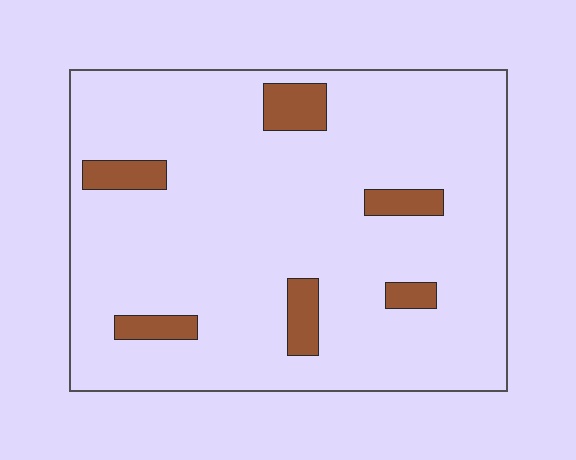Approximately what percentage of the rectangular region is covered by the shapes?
Approximately 10%.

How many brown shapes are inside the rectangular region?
6.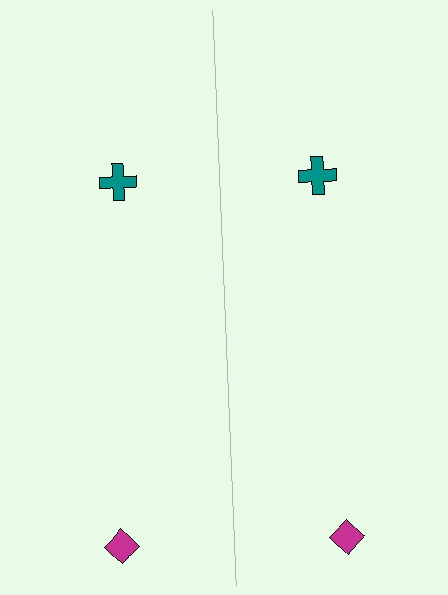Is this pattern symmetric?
Yes, this pattern has bilateral (reflection) symmetry.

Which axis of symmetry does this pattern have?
The pattern has a vertical axis of symmetry running through the center of the image.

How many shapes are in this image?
There are 4 shapes in this image.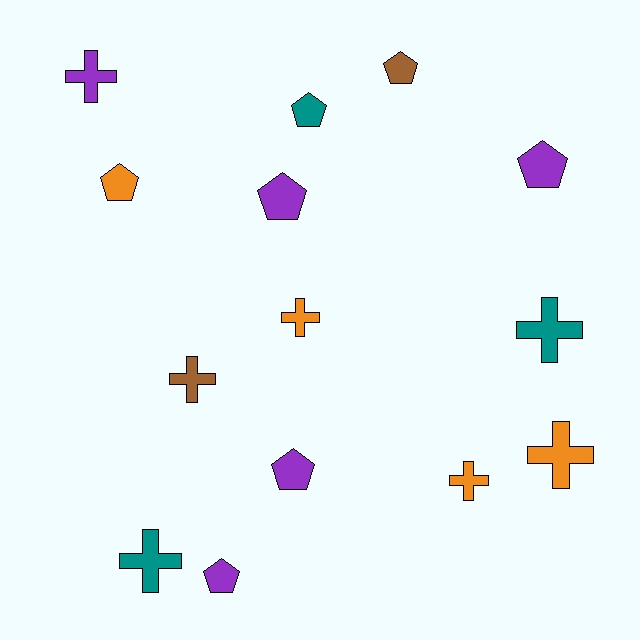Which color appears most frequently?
Purple, with 5 objects.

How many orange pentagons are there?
There is 1 orange pentagon.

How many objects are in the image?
There are 14 objects.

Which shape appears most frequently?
Pentagon, with 7 objects.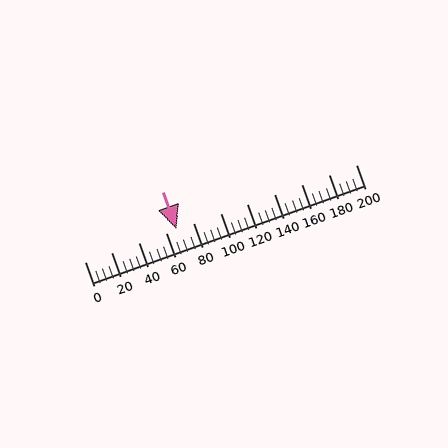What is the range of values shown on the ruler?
The ruler shows values from 0 to 200.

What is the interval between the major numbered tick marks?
The major tick marks are spaced 20 units apart.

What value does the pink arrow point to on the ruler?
The pink arrow points to approximately 68.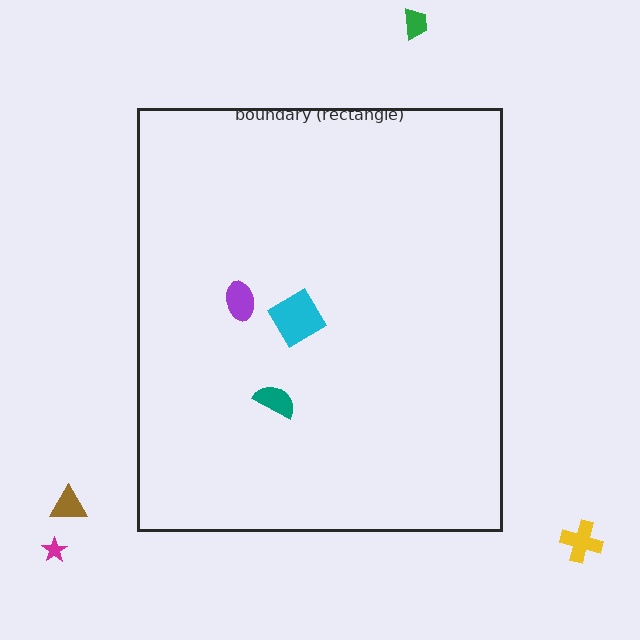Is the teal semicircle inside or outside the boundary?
Inside.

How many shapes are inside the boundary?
3 inside, 4 outside.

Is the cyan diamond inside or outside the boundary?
Inside.